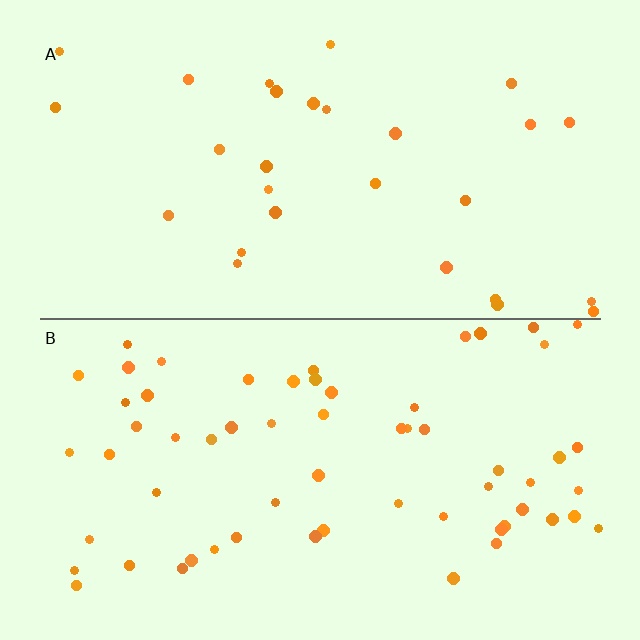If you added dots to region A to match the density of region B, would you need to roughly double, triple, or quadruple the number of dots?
Approximately double.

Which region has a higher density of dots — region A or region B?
B (the bottom).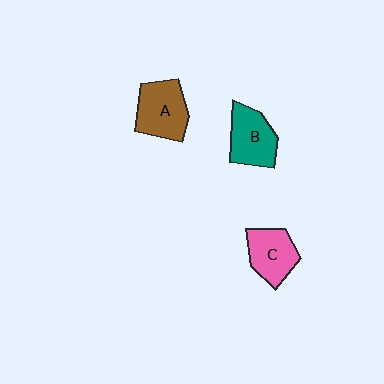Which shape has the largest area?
Shape A (brown).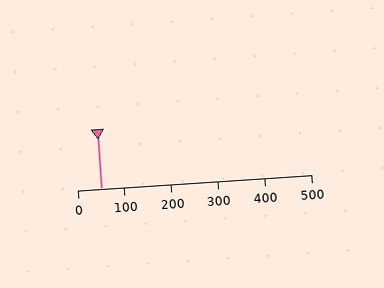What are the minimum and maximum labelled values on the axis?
The axis runs from 0 to 500.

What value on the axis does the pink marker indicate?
The marker indicates approximately 50.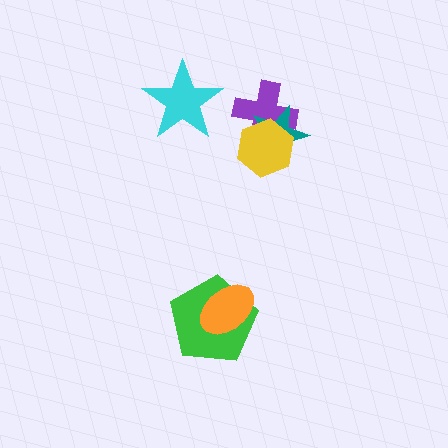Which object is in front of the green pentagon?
The orange ellipse is in front of the green pentagon.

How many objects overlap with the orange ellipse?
1 object overlaps with the orange ellipse.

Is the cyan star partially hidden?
No, no other shape covers it.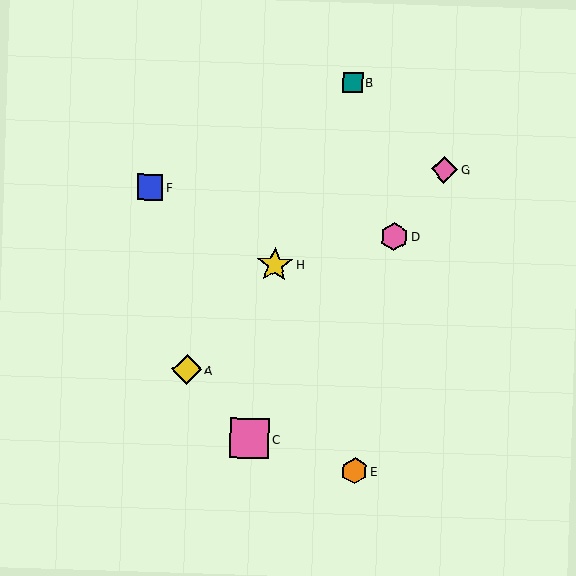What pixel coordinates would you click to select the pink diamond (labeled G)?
Click at (444, 170) to select the pink diamond G.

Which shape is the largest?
The pink square (labeled C) is the largest.